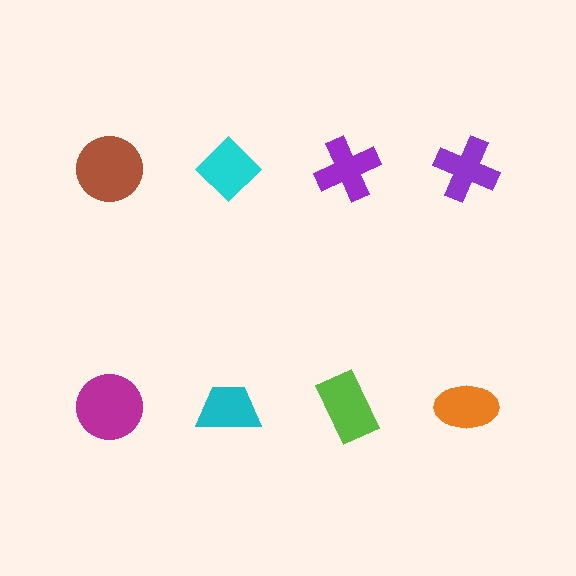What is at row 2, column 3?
A lime rectangle.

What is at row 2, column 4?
An orange ellipse.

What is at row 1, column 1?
A brown circle.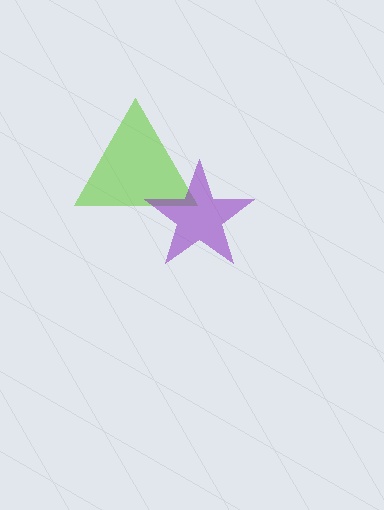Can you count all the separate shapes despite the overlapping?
Yes, there are 2 separate shapes.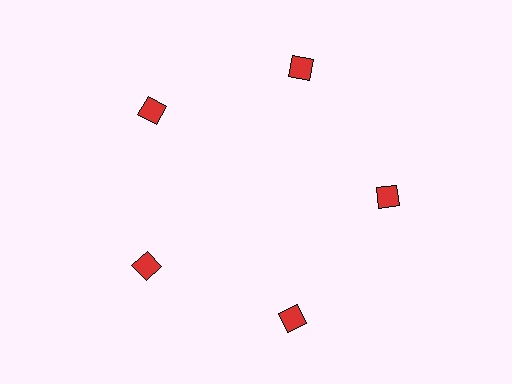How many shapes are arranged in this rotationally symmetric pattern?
There are 5 shapes, arranged in 5 groups of 1.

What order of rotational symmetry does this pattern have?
This pattern has 5-fold rotational symmetry.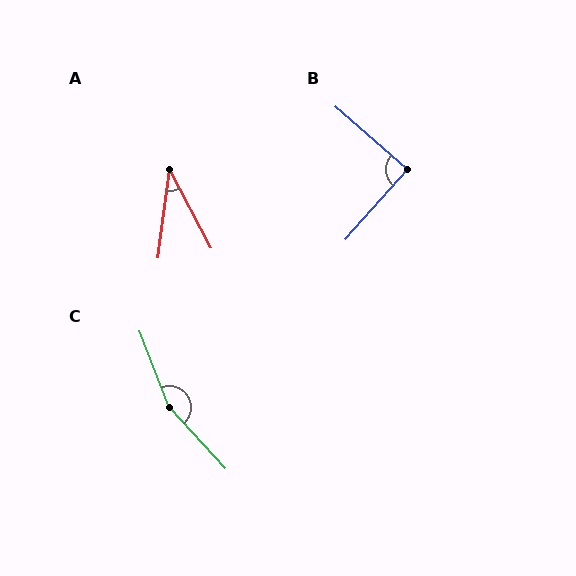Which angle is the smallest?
A, at approximately 35 degrees.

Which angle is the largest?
C, at approximately 158 degrees.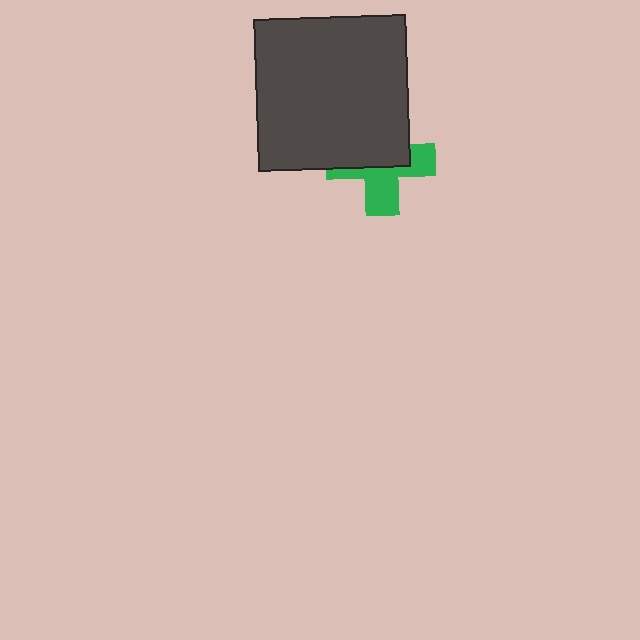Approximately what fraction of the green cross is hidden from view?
Roughly 51% of the green cross is hidden behind the dark gray square.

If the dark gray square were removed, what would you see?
You would see the complete green cross.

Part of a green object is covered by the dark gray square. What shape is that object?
It is a cross.